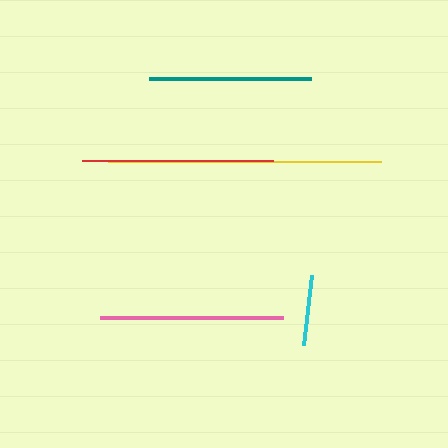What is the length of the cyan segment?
The cyan segment is approximately 70 pixels long.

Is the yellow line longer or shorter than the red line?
The yellow line is longer than the red line.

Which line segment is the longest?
The yellow line is the longest at approximately 273 pixels.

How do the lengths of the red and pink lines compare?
The red and pink lines are approximately the same length.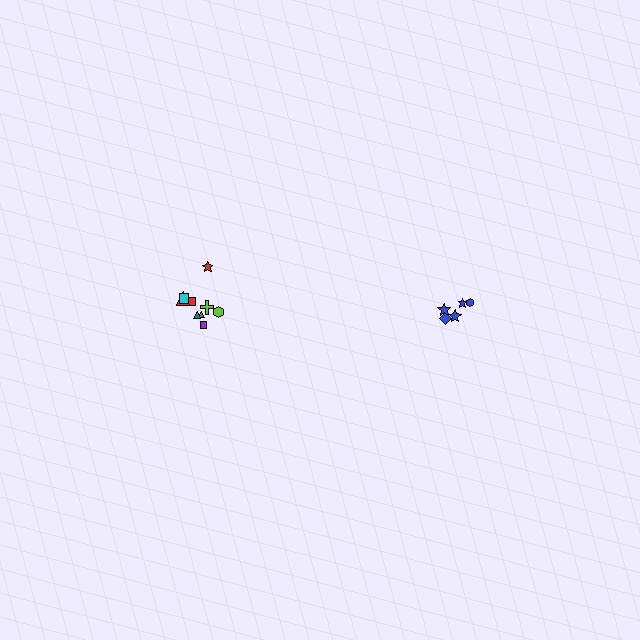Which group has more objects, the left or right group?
The left group.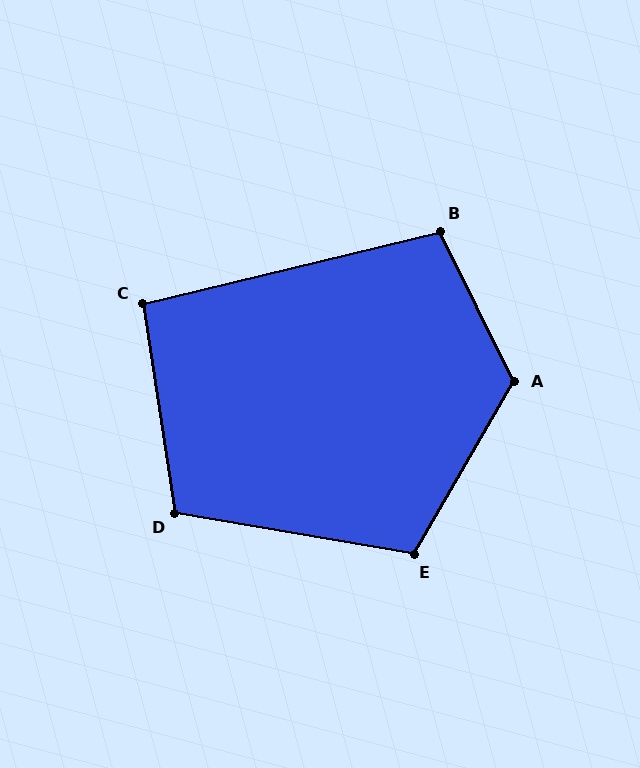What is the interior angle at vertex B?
Approximately 103 degrees (obtuse).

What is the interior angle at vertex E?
Approximately 111 degrees (obtuse).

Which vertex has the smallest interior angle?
C, at approximately 95 degrees.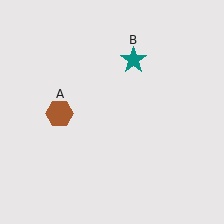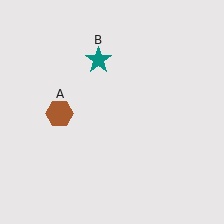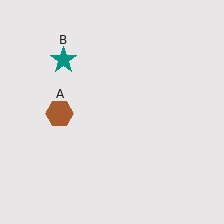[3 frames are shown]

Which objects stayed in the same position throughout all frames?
Brown hexagon (object A) remained stationary.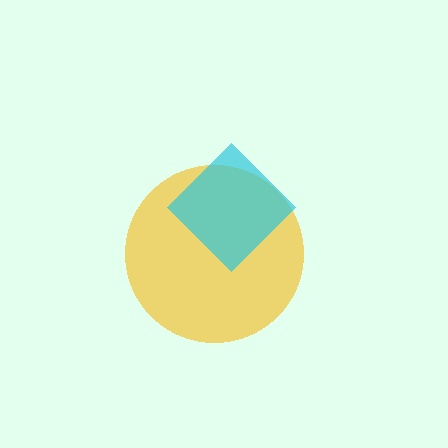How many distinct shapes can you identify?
There are 2 distinct shapes: a yellow circle, a cyan diamond.